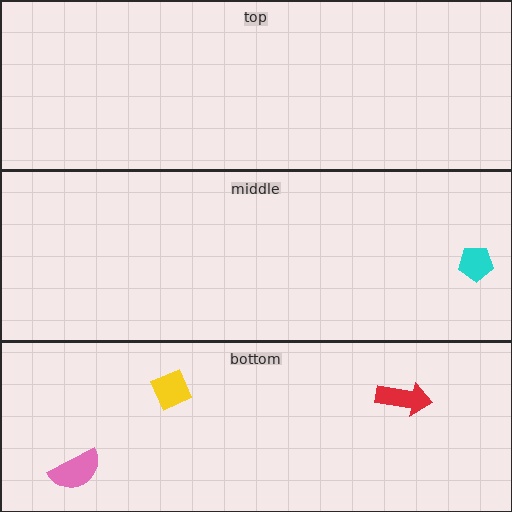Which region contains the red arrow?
The bottom region.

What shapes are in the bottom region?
The red arrow, the yellow diamond, the pink semicircle.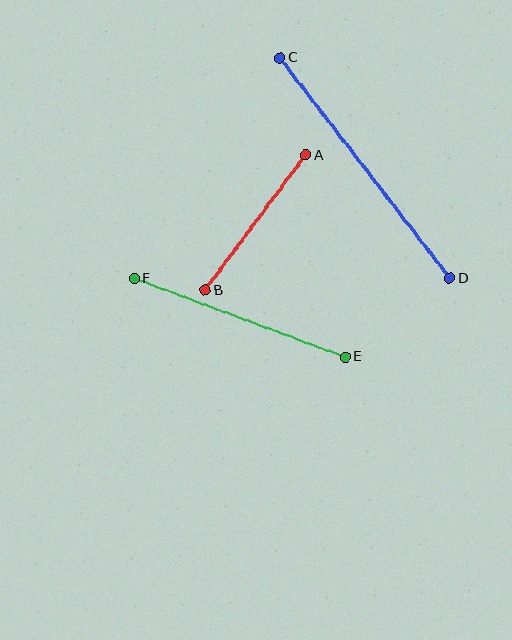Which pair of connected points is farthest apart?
Points C and D are farthest apart.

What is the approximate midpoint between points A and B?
The midpoint is at approximately (256, 223) pixels.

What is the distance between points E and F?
The distance is approximately 225 pixels.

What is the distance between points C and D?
The distance is approximately 279 pixels.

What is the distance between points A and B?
The distance is approximately 168 pixels.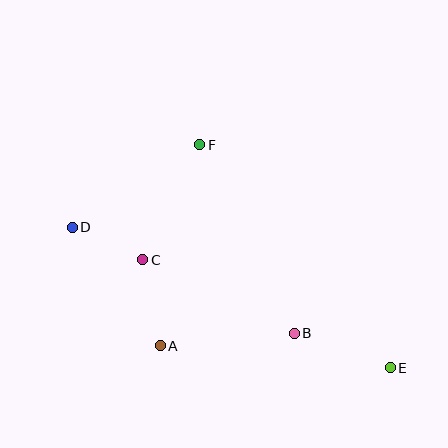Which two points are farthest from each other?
Points D and E are farthest from each other.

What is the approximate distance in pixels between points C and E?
The distance between C and E is approximately 270 pixels.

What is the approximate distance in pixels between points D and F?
The distance between D and F is approximately 152 pixels.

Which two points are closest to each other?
Points C and D are closest to each other.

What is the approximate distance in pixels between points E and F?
The distance between E and F is approximately 293 pixels.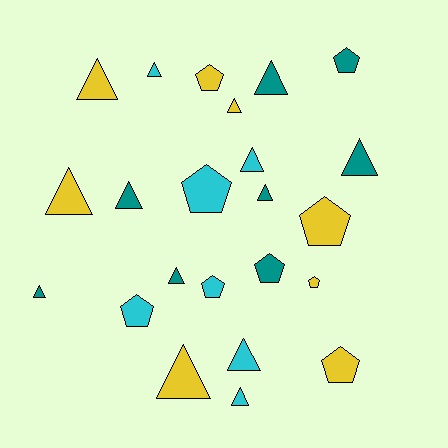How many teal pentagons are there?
There are 2 teal pentagons.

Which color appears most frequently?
Teal, with 8 objects.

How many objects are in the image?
There are 23 objects.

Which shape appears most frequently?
Triangle, with 14 objects.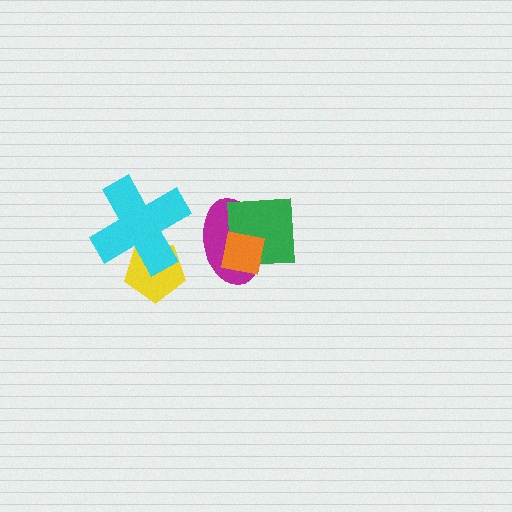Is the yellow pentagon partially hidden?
Yes, it is partially covered by another shape.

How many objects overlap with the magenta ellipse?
2 objects overlap with the magenta ellipse.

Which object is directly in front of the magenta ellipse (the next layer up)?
The green square is directly in front of the magenta ellipse.